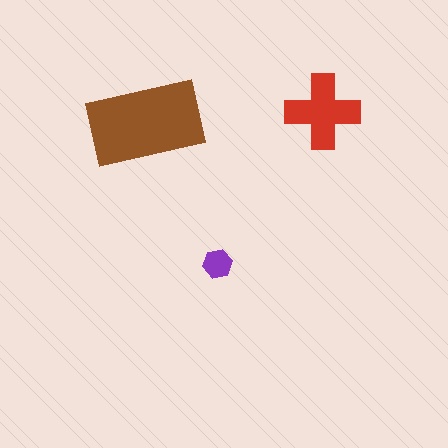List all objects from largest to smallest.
The brown rectangle, the red cross, the purple hexagon.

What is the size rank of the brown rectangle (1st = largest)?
1st.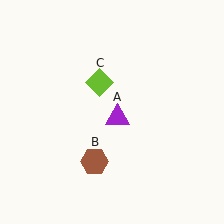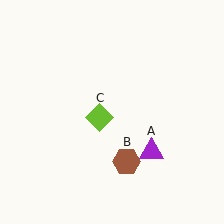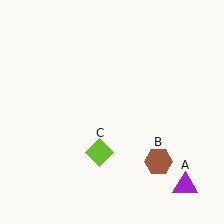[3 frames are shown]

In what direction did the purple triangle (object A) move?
The purple triangle (object A) moved down and to the right.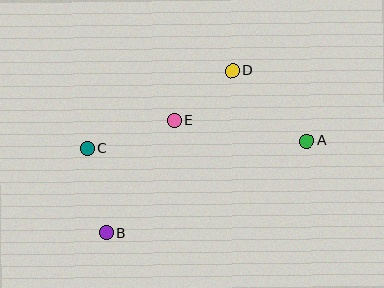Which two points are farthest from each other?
Points A and B are farthest from each other.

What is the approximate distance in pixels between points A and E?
The distance between A and E is approximately 134 pixels.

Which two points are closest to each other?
Points D and E are closest to each other.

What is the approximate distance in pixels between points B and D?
The distance between B and D is approximately 205 pixels.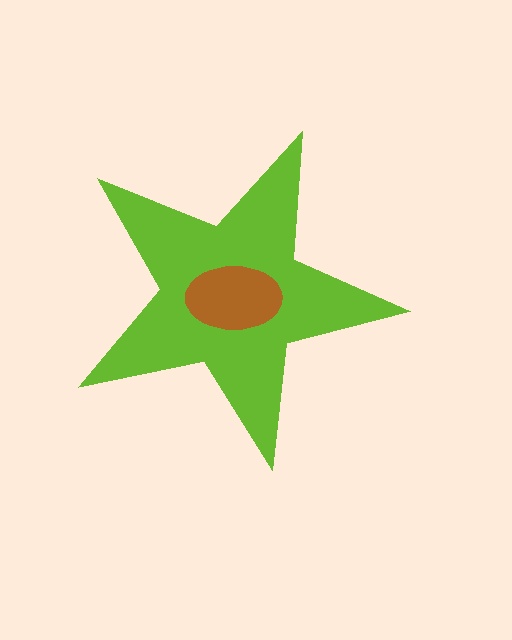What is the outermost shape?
The lime star.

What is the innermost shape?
The brown ellipse.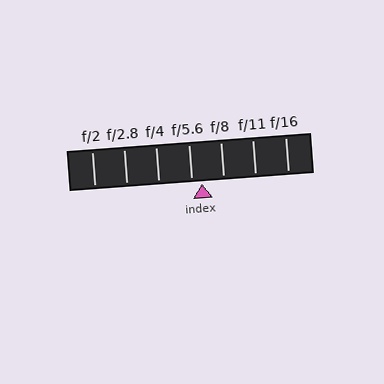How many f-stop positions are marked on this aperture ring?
There are 7 f-stop positions marked.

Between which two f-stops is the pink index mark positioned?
The index mark is between f/5.6 and f/8.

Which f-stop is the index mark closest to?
The index mark is closest to f/5.6.